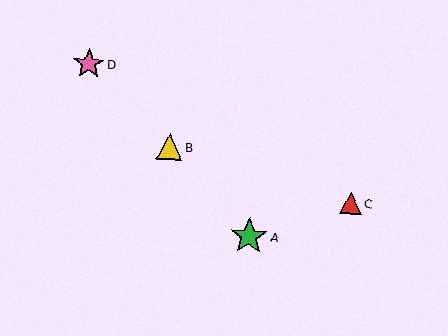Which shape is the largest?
The green star (labeled A) is the largest.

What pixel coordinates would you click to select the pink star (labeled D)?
Click at (89, 64) to select the pink star D.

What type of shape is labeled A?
Shape A is a green star.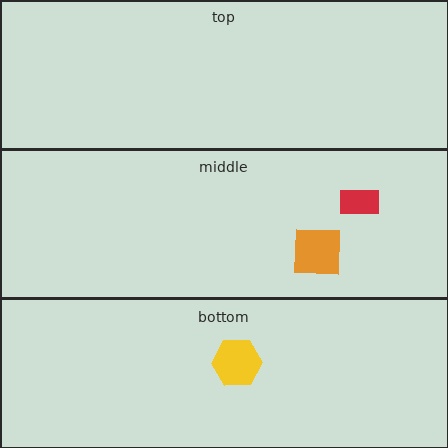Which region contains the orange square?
The middle region.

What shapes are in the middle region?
The orange square, the red rectangle.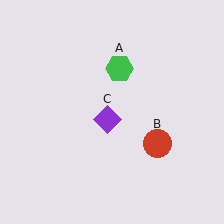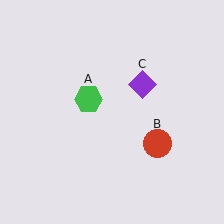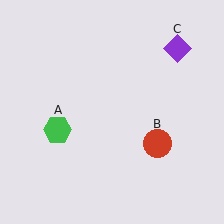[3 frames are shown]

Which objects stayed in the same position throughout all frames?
Red circle (object B) remained stationary.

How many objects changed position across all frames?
2 objects changed position: green hexagon (object A), purple diamond (object C).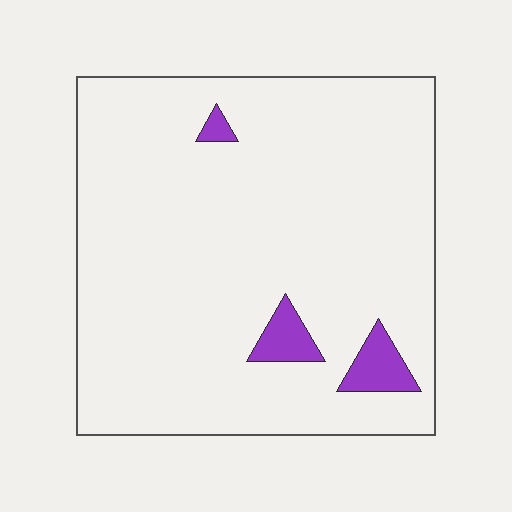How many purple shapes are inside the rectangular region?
3.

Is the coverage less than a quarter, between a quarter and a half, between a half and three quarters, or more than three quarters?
Less than a quarter.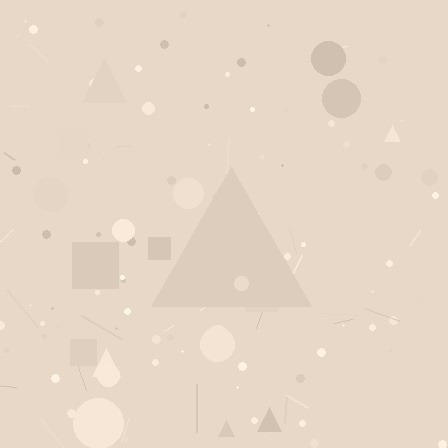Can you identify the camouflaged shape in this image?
The camouflaged shape is a triangle.